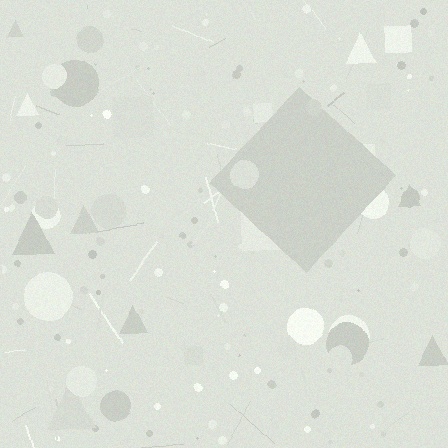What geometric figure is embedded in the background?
A diamond is embedded in the background.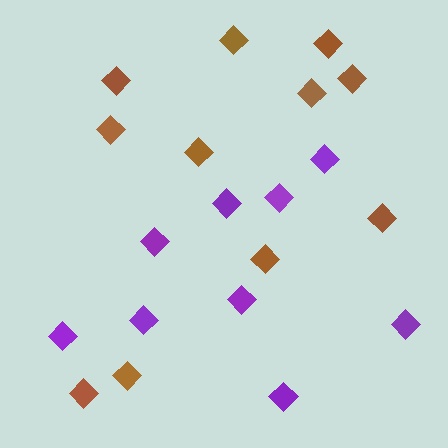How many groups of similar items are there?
There are 2 groups: one group of purple diamonds (9) and one group of brown diamonds (11).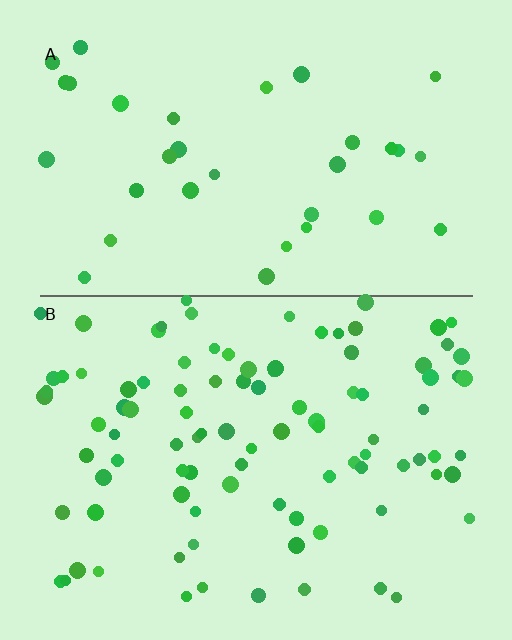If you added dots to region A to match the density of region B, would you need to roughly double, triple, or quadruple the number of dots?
Approximately triple.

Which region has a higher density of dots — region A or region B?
B (the bottom).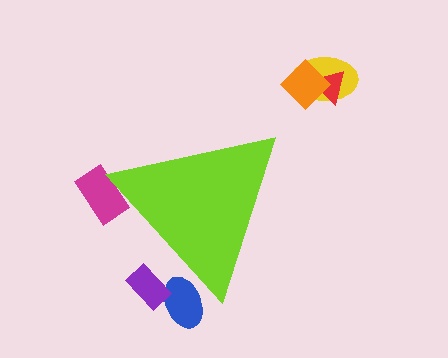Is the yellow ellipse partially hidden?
No, the yellow ellipse is fully visible.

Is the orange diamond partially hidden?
No, the orange diamond is fully visible.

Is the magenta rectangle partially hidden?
Yes, the magenta rectangle is partially hidden behind the lime triangle.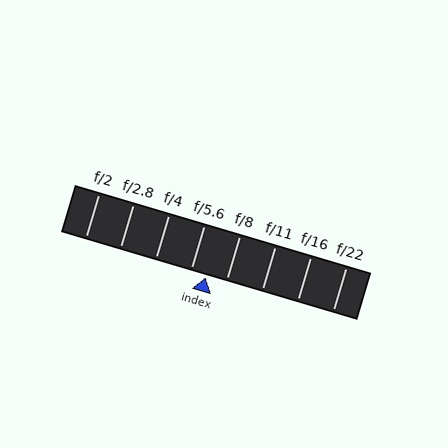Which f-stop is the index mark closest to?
The index mark is closest to f/5.6.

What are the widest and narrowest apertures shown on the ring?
The widest aperture shown is f/2 and the narrowest is f/22.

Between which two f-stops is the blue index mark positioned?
The index mark is between f/5.6 and f/8.